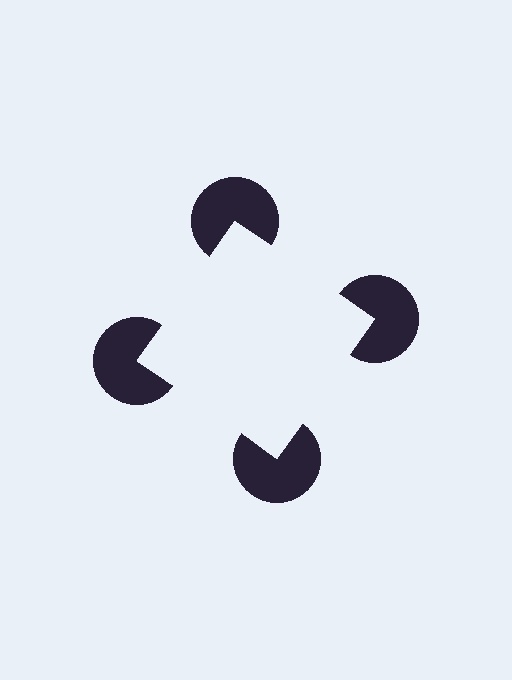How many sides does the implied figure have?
4 sides.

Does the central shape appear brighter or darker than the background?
It typically appears slightly brighter than the background, even though no actual brightness change is drawn.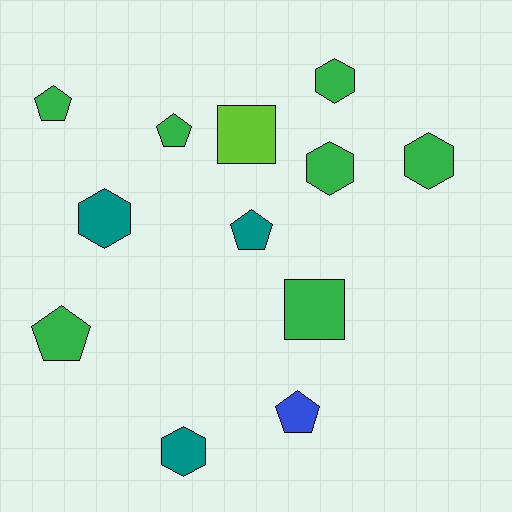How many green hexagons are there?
There are 3 green hexagons.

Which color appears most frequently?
Green, with 7 objects.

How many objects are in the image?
There are 12 objects.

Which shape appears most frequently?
Pentagon, with 5 objects.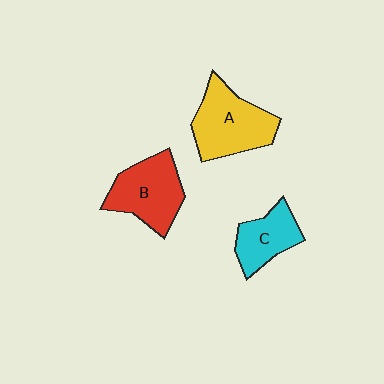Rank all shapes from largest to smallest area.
From largest to smallest: A (yellow), B (red), C (cyan).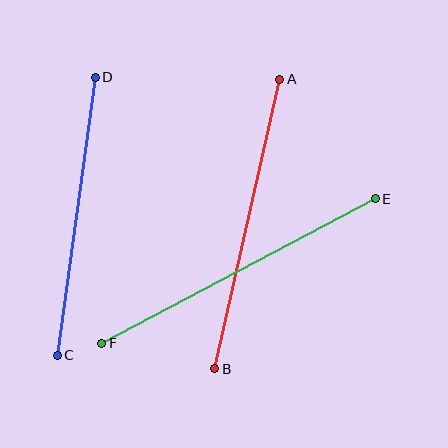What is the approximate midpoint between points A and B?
The midpoint is at approximately (247, 224) pixels.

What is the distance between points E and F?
The distance is approximately 310 pixels.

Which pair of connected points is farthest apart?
Points E and F are farthest apart.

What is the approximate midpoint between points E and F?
The midpoint is at approximately (238, 271) pixels.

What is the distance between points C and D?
The distance is approximately 281 pixels.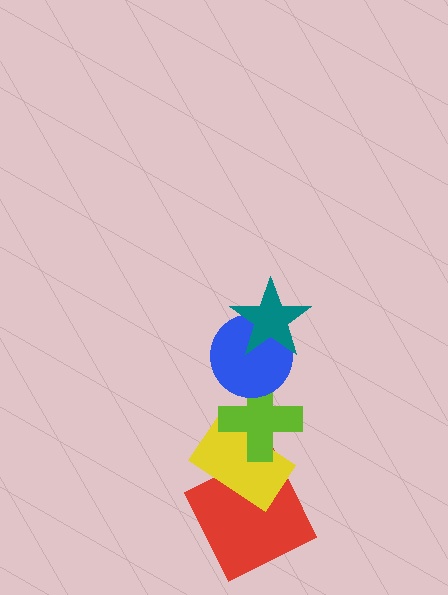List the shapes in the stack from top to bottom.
From top to bottom: the teal star, the blue circle, the lime cross, the yellow rectangle, the red square.